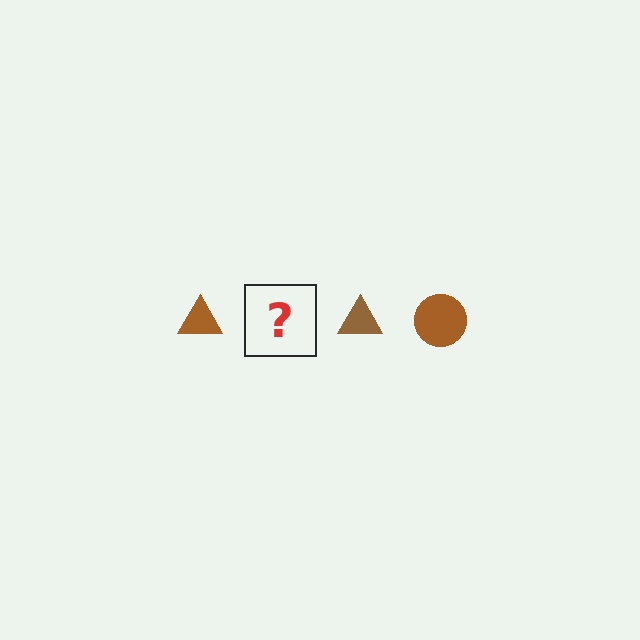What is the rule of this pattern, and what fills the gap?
The rule is that the pattern cycles through triangle, circle shapes in brown. The gap should be filled with a brown circle.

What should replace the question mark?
The question mark should be replaced with a brown circle.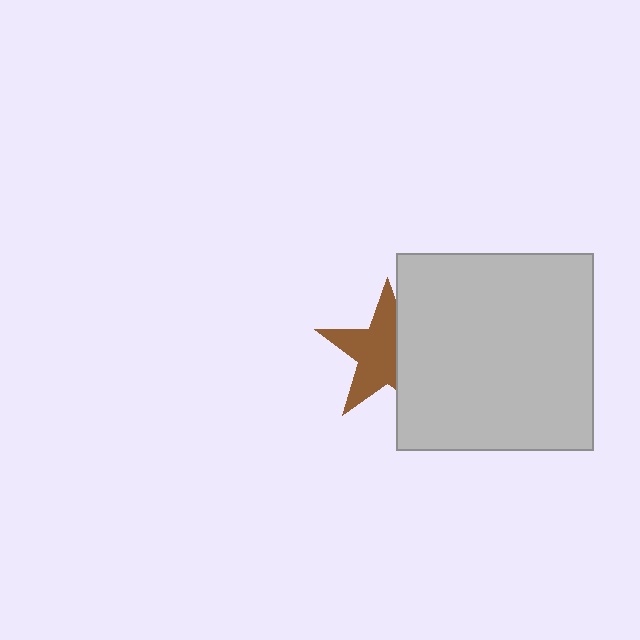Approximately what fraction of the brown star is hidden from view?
Roughly 38% of the brown star is hidden behind the light gray square.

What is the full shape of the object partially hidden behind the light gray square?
The partially hidden object is a brown star.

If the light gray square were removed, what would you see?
You would see the complete brown star.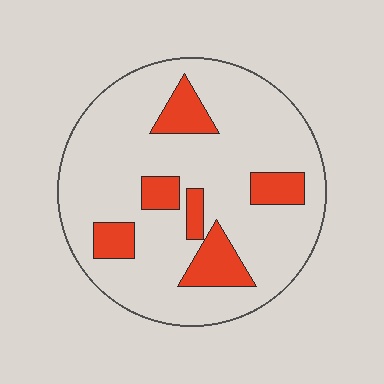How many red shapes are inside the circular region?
6.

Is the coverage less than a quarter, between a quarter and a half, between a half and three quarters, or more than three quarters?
Less than a quarter.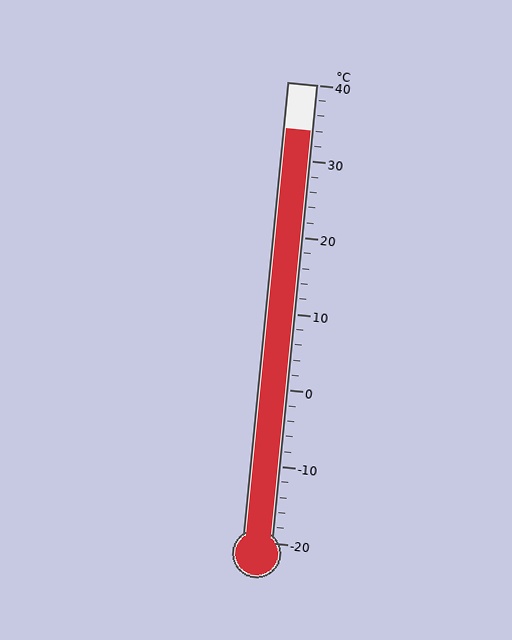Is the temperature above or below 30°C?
The temperature is above 30°C.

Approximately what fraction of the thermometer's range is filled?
The thermometer is filled to approximately 90% of its range.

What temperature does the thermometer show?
The thermometer shows approximately 34°C.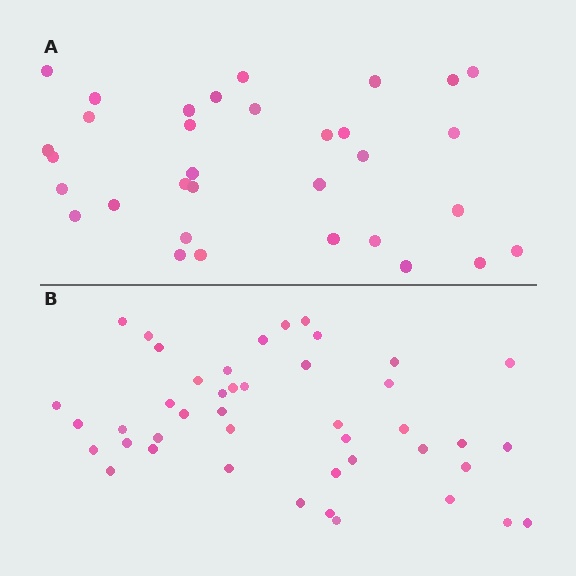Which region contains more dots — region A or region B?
Region B (the bottom region) has more dots.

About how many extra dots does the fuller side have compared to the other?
Region B has roughly 12 or so more dots than region A.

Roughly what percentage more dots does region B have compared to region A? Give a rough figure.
About 35% more.